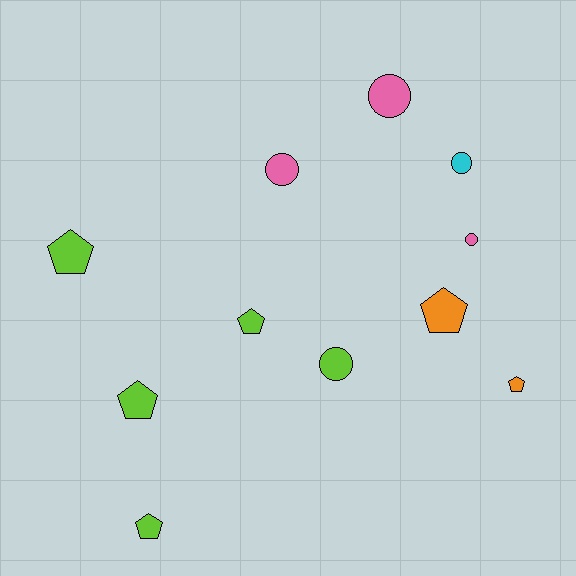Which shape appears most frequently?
Pentagon, with 6 objects.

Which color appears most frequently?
Lime, with 5 objects.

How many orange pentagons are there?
There are 2 orange pentagons.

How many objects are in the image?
There are 11 objects.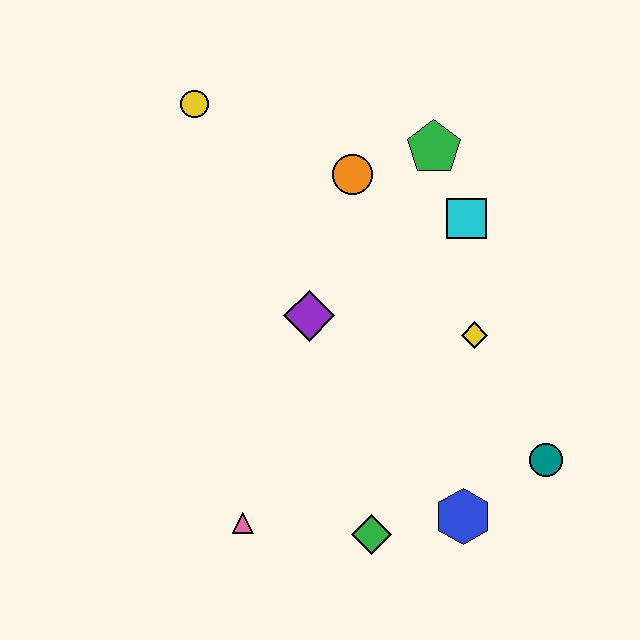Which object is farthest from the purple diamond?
The teal circle is farthest from the purple diamond.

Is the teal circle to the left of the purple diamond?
No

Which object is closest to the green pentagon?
The cyan square is closest to the green pentagon.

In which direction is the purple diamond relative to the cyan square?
The purple diamond is to the left of the cyan square.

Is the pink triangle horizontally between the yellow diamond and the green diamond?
No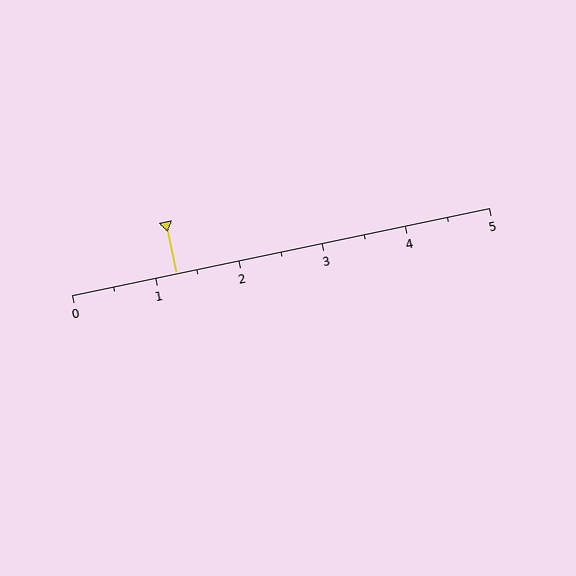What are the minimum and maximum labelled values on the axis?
The axis runs from 0 to 5.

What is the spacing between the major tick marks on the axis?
The major ticks are spaced 1 apart.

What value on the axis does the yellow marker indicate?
The marker indicates approximately 1.2.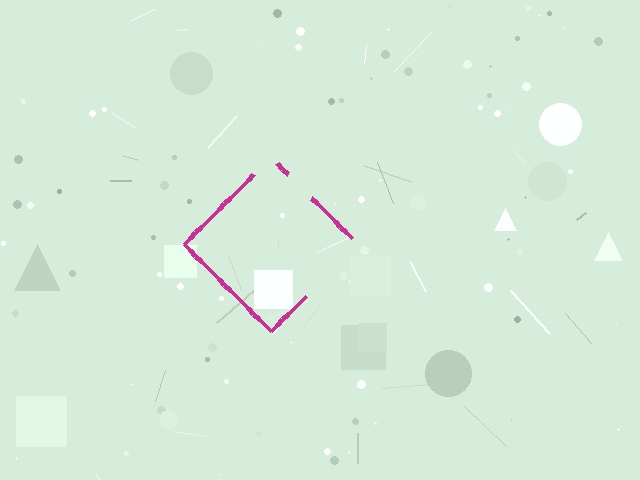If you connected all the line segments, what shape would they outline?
They would outline a diamond.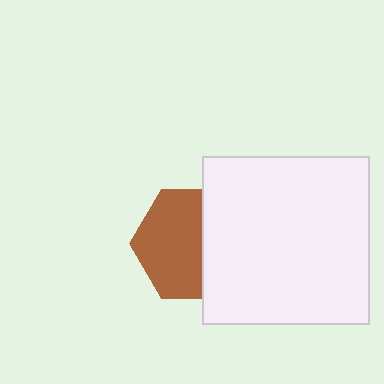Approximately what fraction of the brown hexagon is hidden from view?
Roughly 41% of the brown hexagon is hidden behind the white square.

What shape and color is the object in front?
The object in front is a white square.